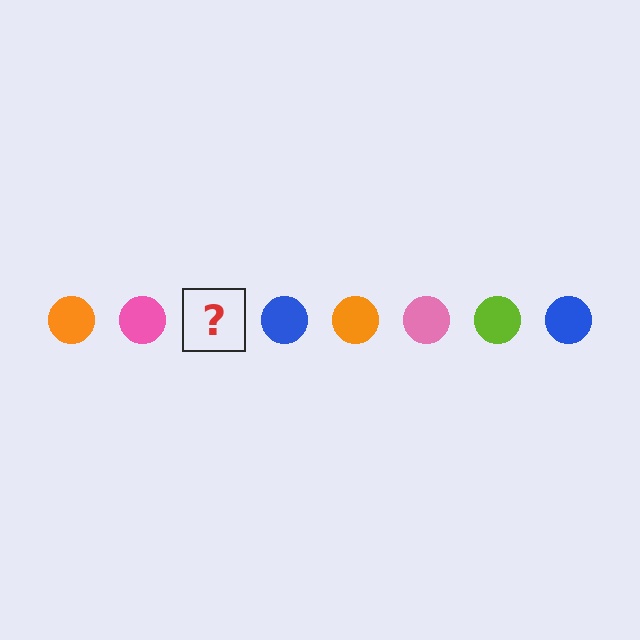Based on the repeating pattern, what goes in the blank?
The blank should be a lime circle.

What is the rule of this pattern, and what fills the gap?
The rule is that the pattern cycles through orange, pink, lime, blue circles. The gap should be filled with a lime circle.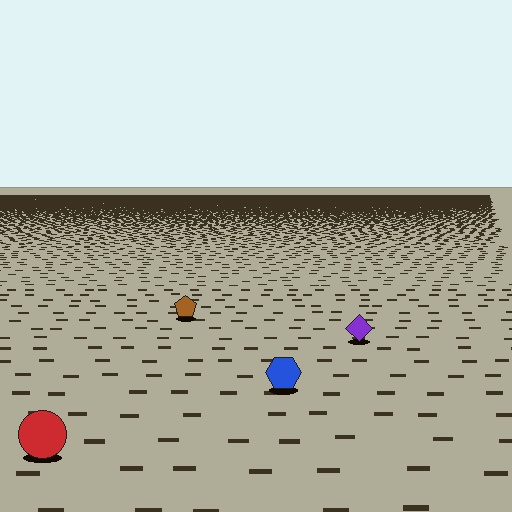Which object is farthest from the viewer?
The brown pentagon is farthest from the viewer. It appears smaller and the ground texture around it is denser.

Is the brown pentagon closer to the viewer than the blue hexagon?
No. The blue hexagon is closer — you can tell from the texture gradient: the ground texture is coarser near it.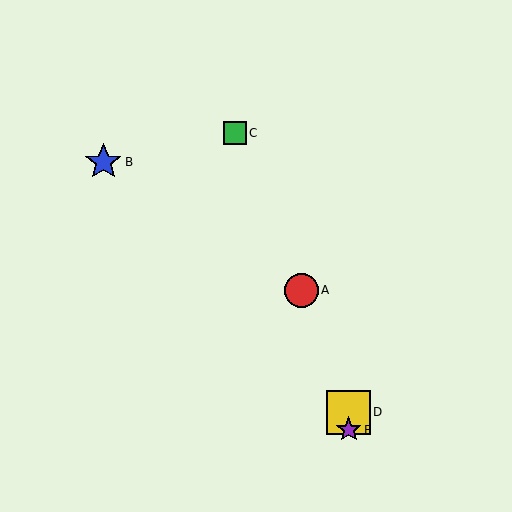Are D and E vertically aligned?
Yes, both are at x≈349.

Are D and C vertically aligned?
No, D is at x≈349 and C is at x≈235.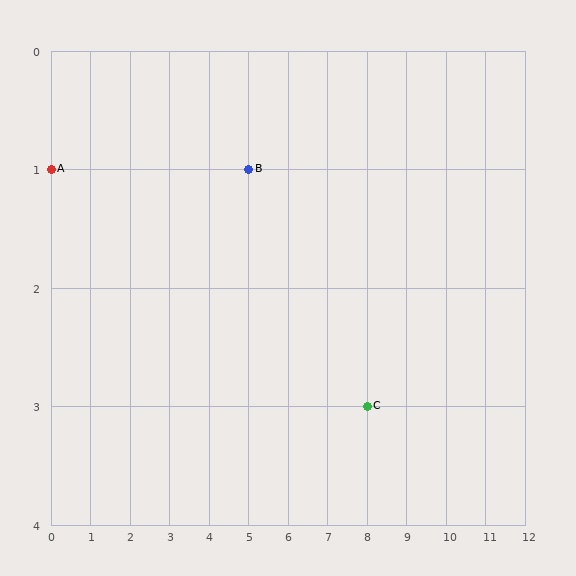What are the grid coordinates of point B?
Point B is at grid coordinates (5, 1).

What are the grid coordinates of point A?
Point A is at grid coordinates (0, 1).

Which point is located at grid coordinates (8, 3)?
Point C is at (8, 3).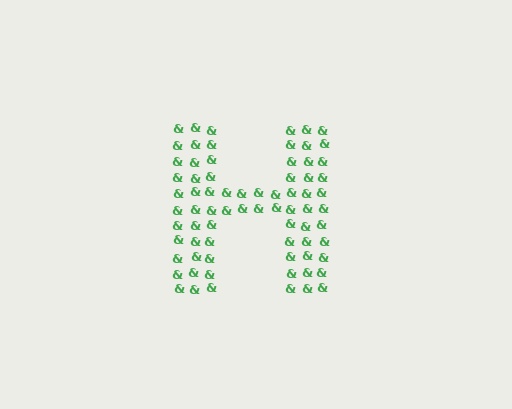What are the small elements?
The small elements are ampersands.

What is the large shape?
The large shape is the letter H.